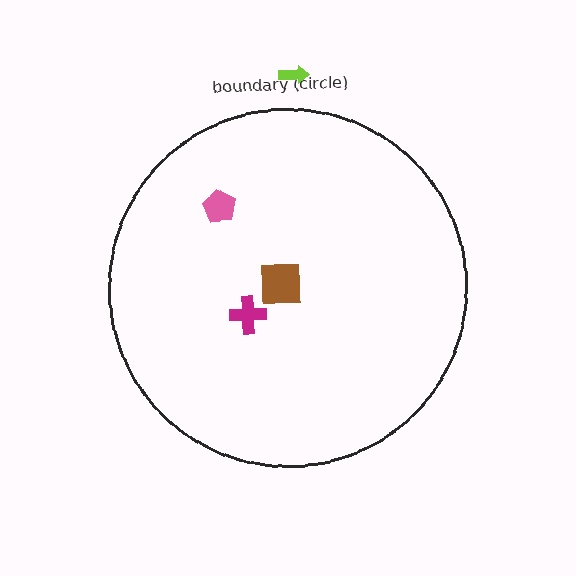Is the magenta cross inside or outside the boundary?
Inside.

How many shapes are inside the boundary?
3 inside, 1 outside.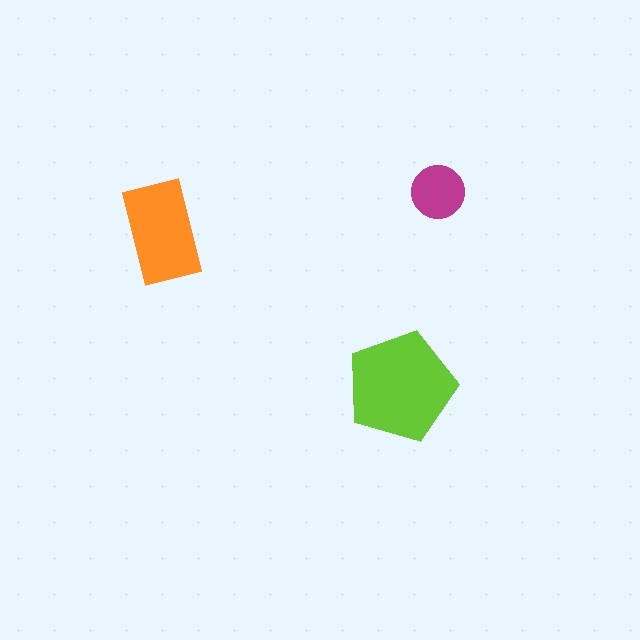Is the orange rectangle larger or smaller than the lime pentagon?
Smaller.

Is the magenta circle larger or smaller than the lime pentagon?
Smaller.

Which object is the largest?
The lime pentagon.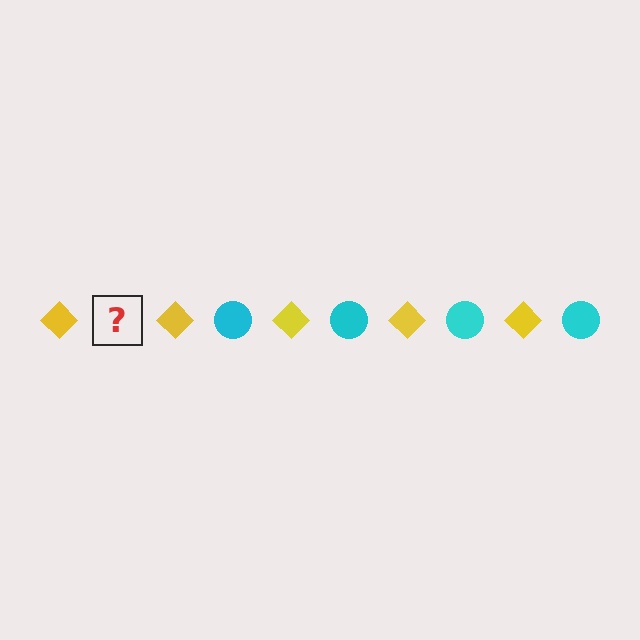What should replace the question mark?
The question mark should be replaced with a cyan circle.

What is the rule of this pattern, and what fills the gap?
The rule is that the pattern alternates between yellow diamond and cyan circle. The gap should be filled with a cyan circle.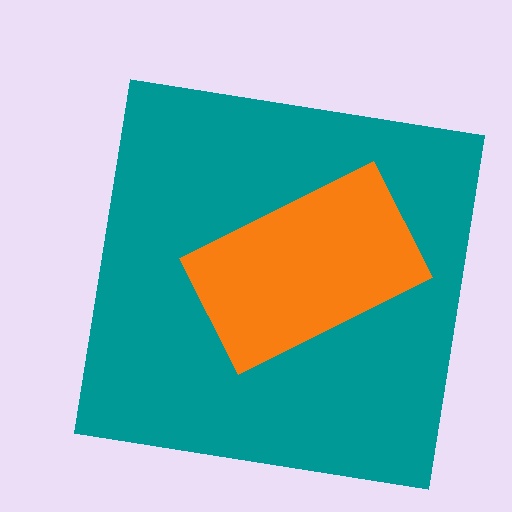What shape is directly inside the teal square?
The orange rectangle.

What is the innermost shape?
The orange rectangle.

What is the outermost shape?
The teal square.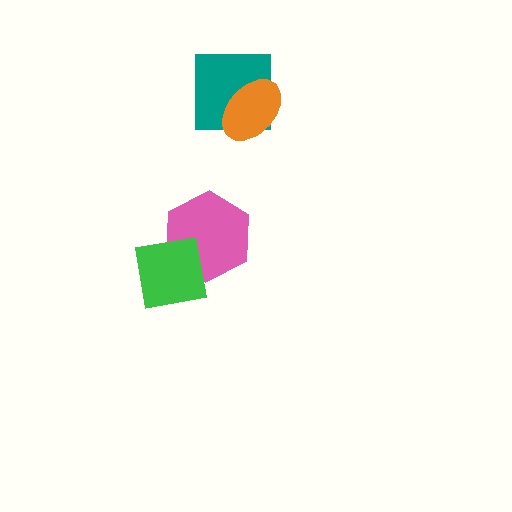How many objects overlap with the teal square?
1 object overlaps with the teal square.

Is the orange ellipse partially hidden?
No, no other shape covers it.